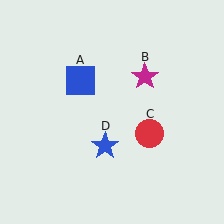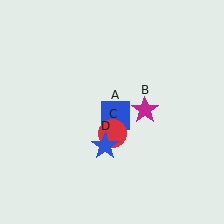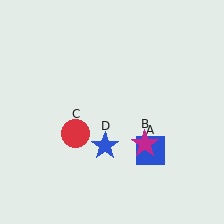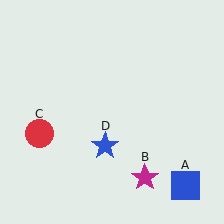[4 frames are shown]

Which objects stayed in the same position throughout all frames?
Blue star (object D) remained stationary.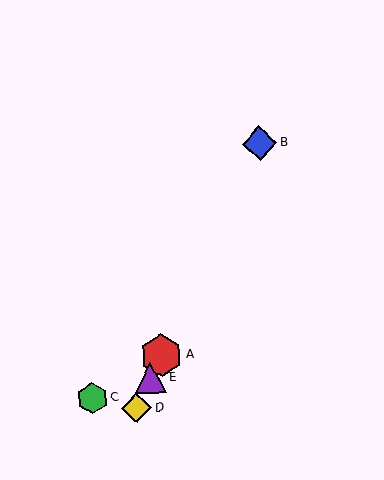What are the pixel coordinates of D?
Object D is at (136, 408).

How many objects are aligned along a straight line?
4 objects (A, B, D, E) are aligned along a straight line.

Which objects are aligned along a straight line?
Objects A, B, D, E are aligned along a straight line.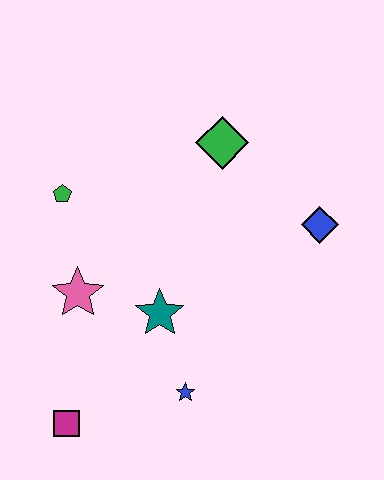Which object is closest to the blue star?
The teal star is closest to the blue star.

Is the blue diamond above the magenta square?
Yes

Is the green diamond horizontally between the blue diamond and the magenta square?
Yes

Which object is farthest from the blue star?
The green diamond is farthest from the blue star.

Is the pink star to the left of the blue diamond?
Yes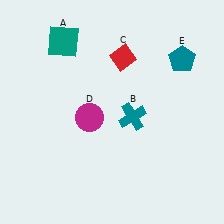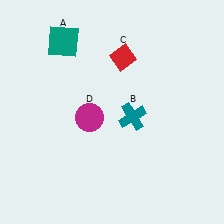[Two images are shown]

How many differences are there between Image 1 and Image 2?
There is 1 difference between the two images.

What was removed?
The teal pentagon (E) was removed in Image 2.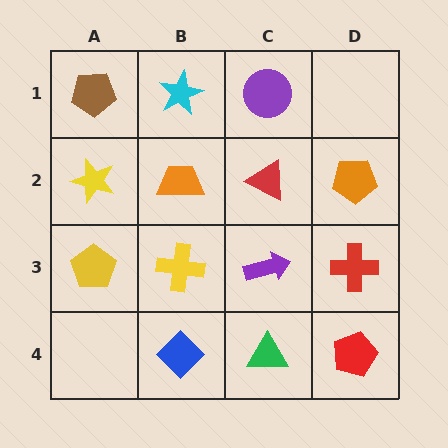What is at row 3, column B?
A yellow cross.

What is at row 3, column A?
A yellow pentagon.